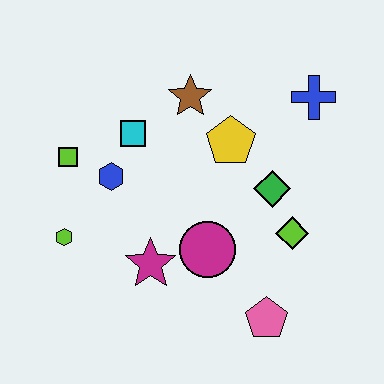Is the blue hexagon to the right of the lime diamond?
No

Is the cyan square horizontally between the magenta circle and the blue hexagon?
Yes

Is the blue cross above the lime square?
Yes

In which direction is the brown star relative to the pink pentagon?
The brown star is above the pink pentagon.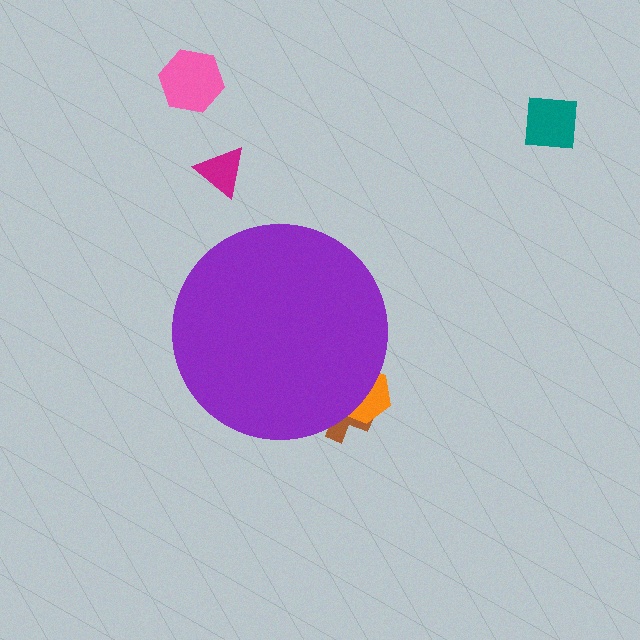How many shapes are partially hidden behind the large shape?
2 shapes are partially hidden.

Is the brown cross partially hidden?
Yes, the brown cross is partially hidden behind the purple circle.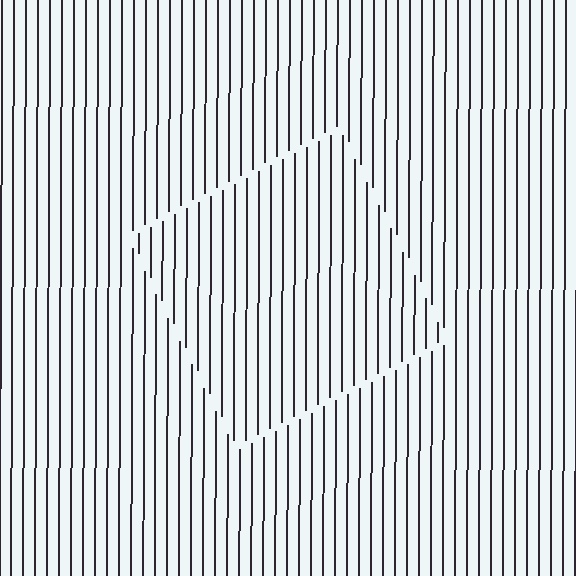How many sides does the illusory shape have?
4 sides — the line-ends trace a square.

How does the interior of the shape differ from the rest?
The interior of the shape contains the same grating, shifted by half a period — the contour is defined by the phase discontinuity where line-ends from the inner and outer gratings abut.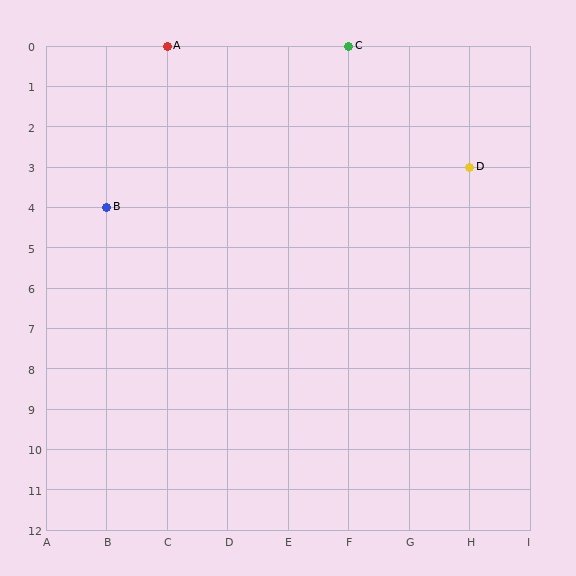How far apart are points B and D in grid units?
Points B and D are 6 columns and 1 row apart (about 6.1 grid units diagonally).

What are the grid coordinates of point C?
Point C is at grid coordinates (F, 0).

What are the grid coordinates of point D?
Point D is at grid coordinates (H, 3).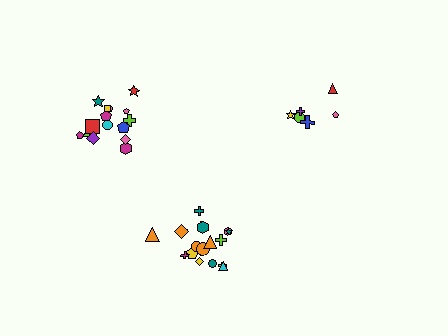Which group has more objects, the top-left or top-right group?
The top-left group.